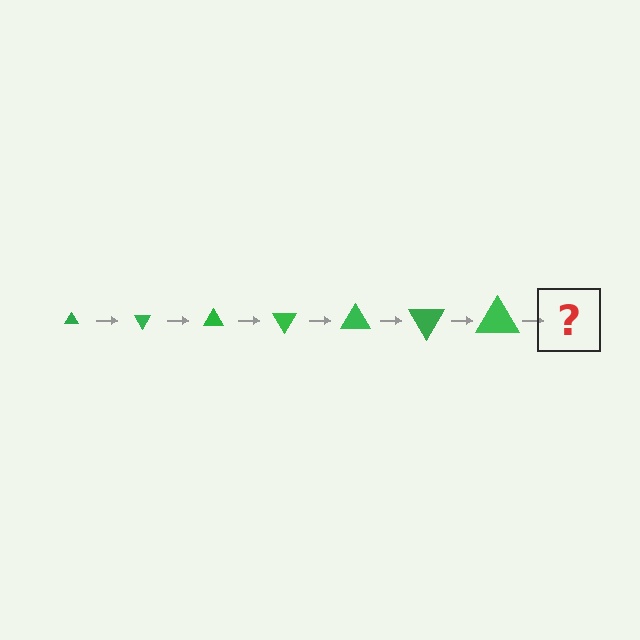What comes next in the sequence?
The next element should be a triangle, larger than the previous one and rotated 420 degrees from the start.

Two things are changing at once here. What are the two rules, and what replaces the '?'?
The two rules are that the triangle grows larger each step and it rotates 60 degrees each step. The '?' should be a triangle, larger than the previous one and rotated 420 degrees from the start.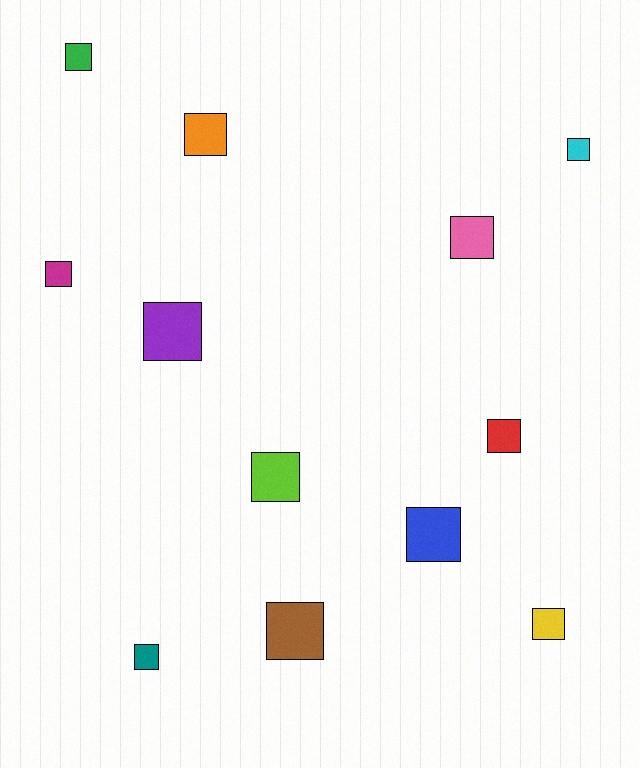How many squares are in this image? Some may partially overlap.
There are 12 squares.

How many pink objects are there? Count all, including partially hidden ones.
There is 1 pink object.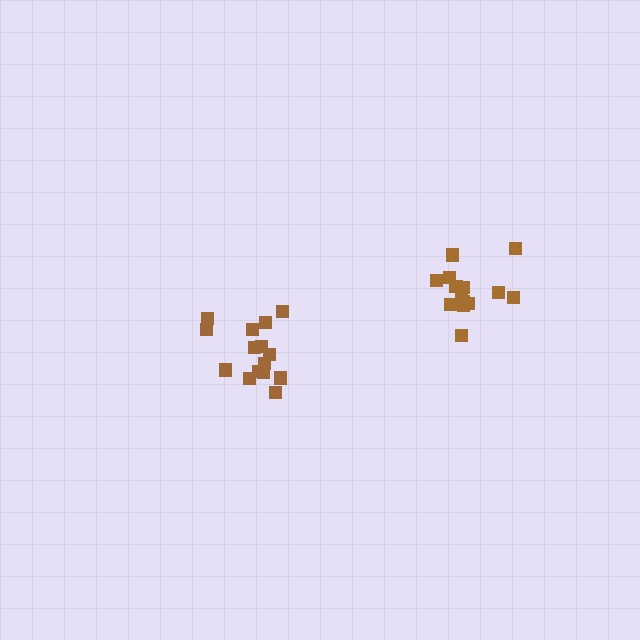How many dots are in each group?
Group 1: 14 dots, Group 2: 15 dots (29 total).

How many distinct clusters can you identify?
There are 2 distinct clusters.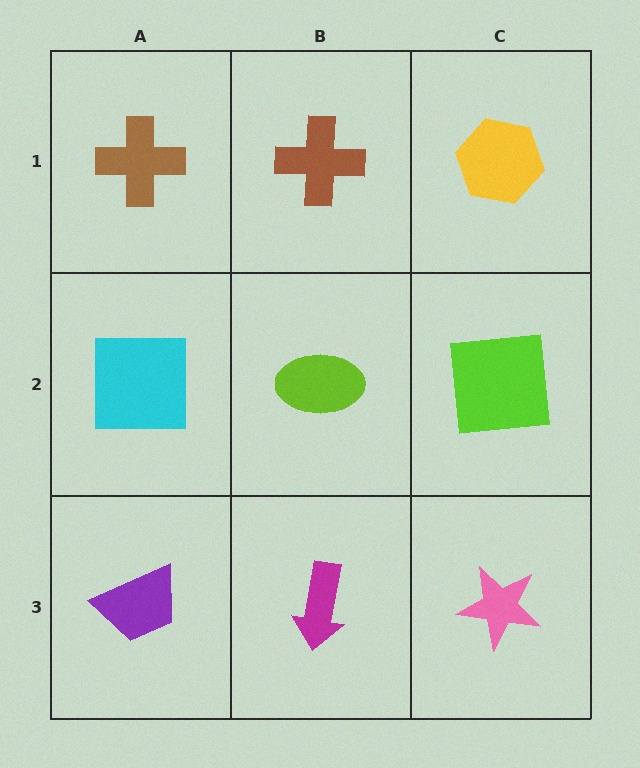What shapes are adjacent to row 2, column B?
A brown cross (row 1, column B), a magenta arrow (row 3, column B), a cyan square (row 2, column A), a lime square (row 2, column C).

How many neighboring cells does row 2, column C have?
3.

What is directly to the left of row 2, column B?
A cyan square.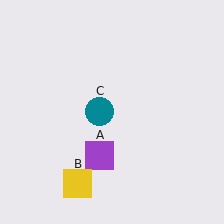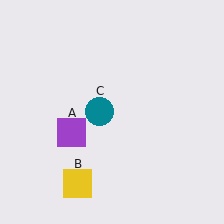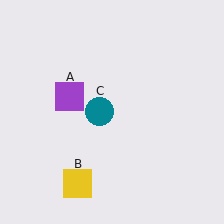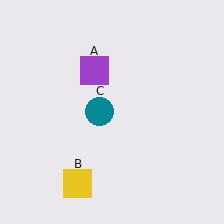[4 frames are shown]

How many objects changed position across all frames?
1 object changed position: purple square (object A).